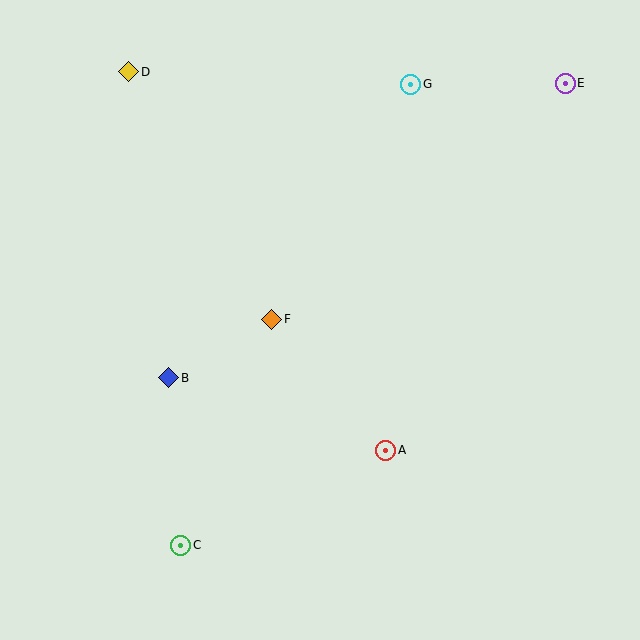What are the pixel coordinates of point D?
Point D is at (129, 72).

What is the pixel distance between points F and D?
The distance between F and D is 286 pixels.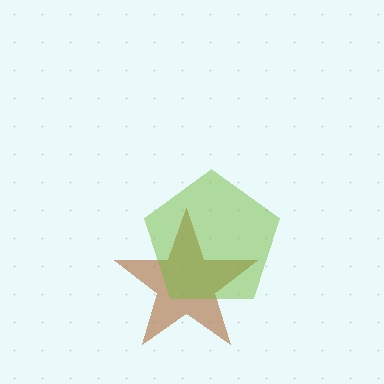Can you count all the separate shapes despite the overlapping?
Yes, there are 2 separate shapes.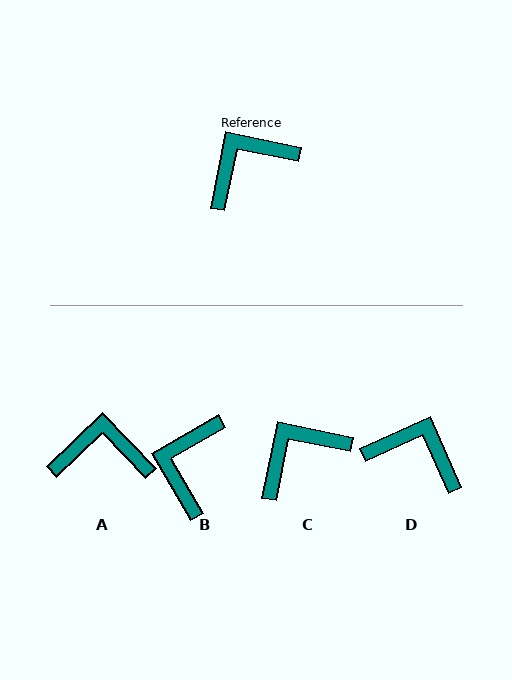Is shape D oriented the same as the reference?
No, it is off by about 55 degrees.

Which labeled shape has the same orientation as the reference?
C.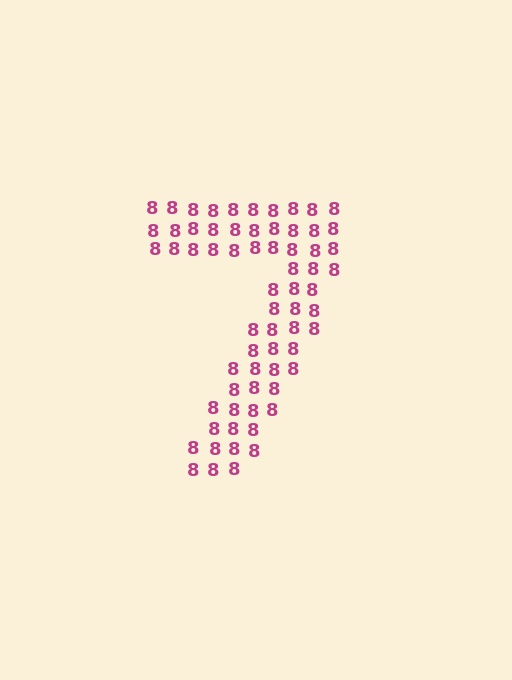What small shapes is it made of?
It is made of small digit 8's.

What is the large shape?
The large shape is the digit 7.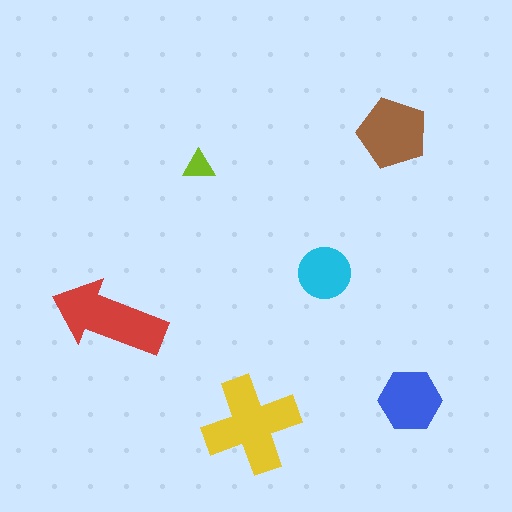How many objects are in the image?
There are 6 objects in the image.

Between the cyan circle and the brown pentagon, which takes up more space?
The brown pentagon.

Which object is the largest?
The yellow cross.